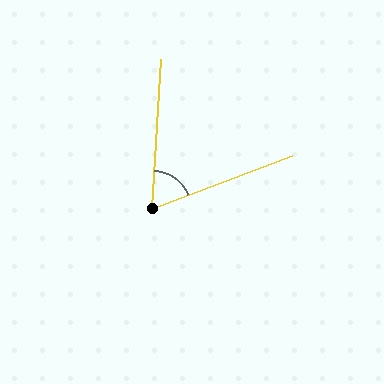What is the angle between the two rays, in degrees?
Approximately 65 degrees.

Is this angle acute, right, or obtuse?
It is acute.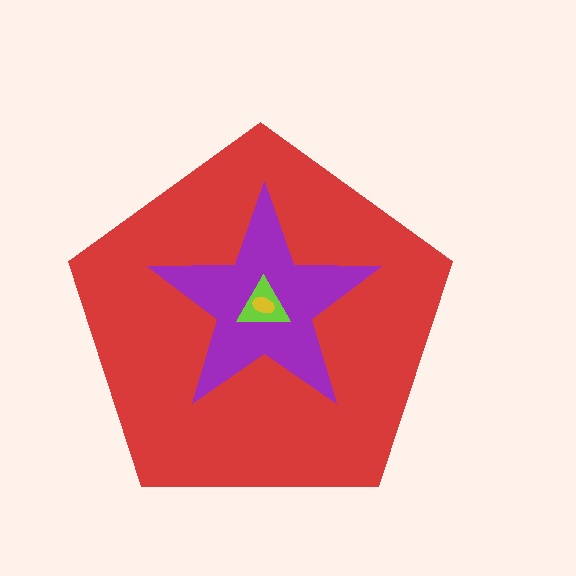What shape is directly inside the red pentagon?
The purple star.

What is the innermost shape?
The yellow ellipse.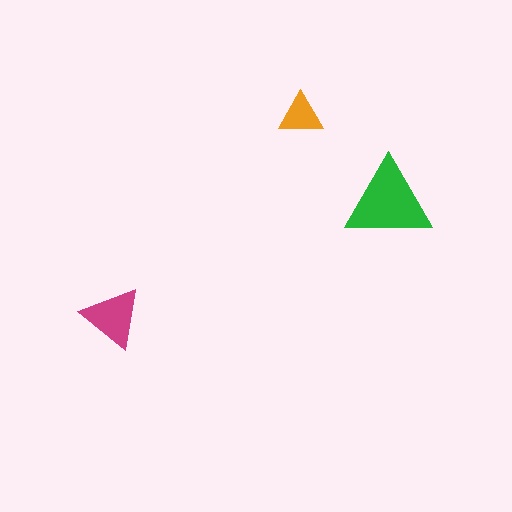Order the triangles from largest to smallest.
the green one, the magenta one, the orange one.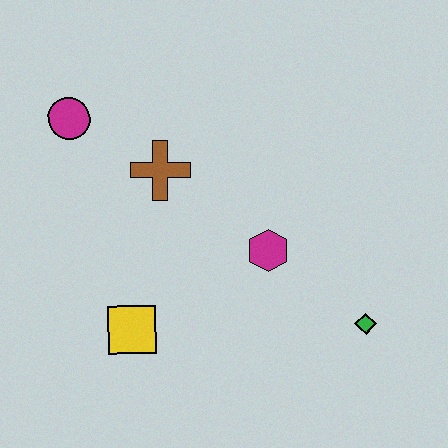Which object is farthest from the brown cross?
The green diamond is farthest from the brown cross.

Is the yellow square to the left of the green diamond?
Yes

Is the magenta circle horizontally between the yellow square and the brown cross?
No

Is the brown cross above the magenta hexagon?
Yes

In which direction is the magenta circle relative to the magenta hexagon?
The magenta circle is to the left of the magenta hexagon.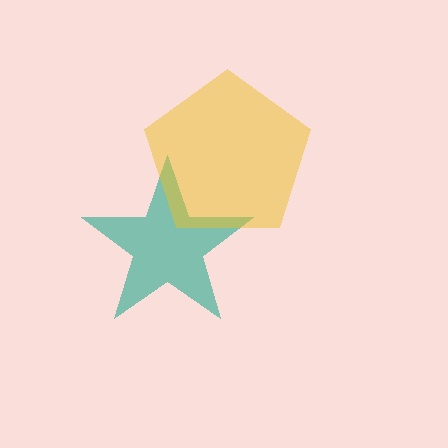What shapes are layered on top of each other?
The layered shapes are: a teal star, a yellow pentagon.